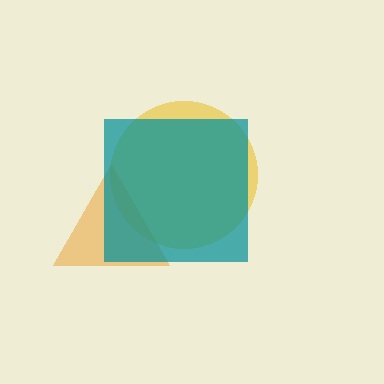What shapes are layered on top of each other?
The layered shapes are: a yellow circle, an orange triangle, a teal square.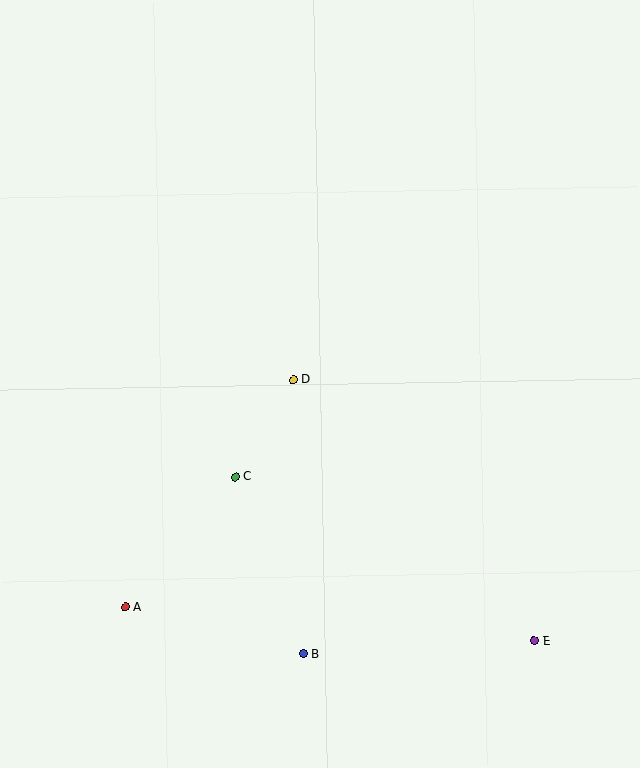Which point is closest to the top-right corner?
Point D is closest to the top-right corner.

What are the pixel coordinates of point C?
Point C is at (235, 477).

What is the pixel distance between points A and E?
The distance between A and E is 411 pixels.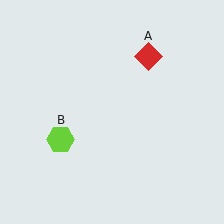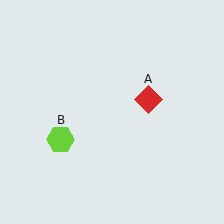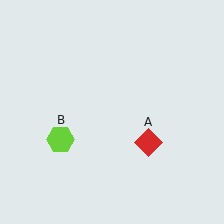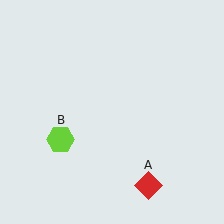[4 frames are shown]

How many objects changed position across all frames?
1 object changed position: red diamond (object A).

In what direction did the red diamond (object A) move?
The red diamond (object A) moved down.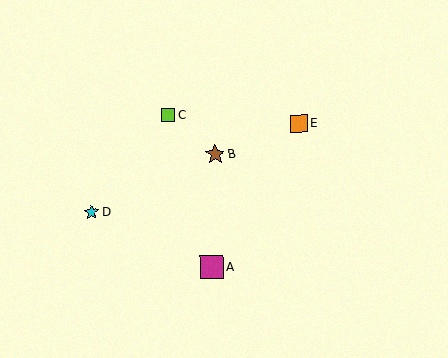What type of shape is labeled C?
Shape C is a lime square.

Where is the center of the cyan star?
The center of the cyan star is at (91, 212).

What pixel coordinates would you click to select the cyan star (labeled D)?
Click at (91, 212) to select the cyan star D.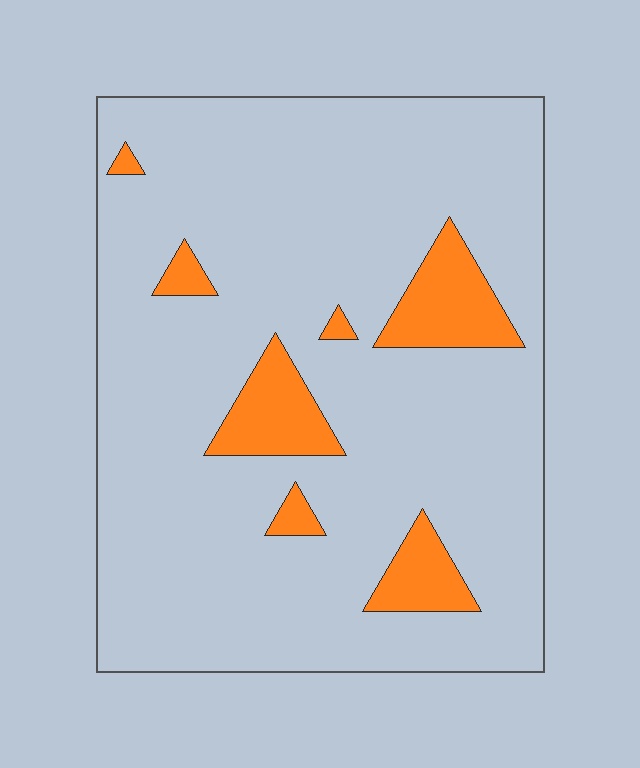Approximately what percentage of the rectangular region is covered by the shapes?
Approximately 10%.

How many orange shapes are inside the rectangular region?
7.